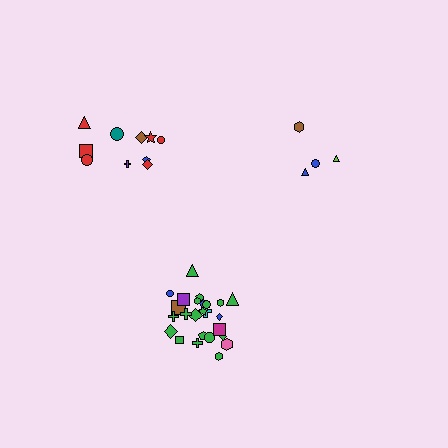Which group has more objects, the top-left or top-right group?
The top-left group.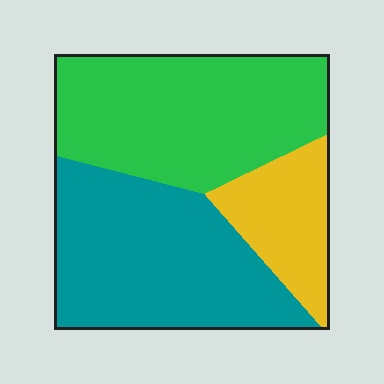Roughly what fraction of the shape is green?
Green takes up about two fifths (2/5) of the shape.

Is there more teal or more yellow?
Teal.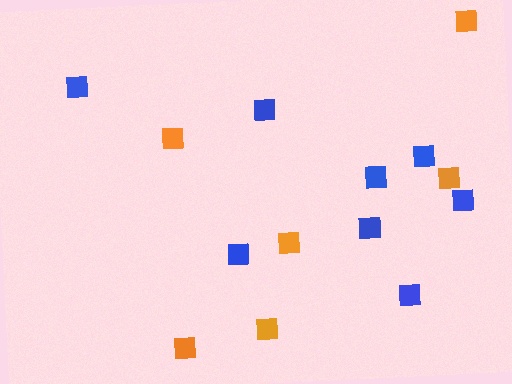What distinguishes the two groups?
There are 2 groups: one group of orange squares (6) and one group of blue squares (8).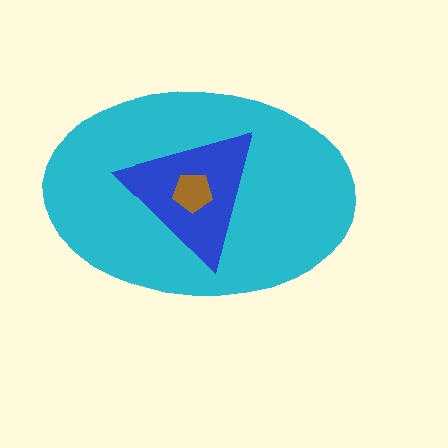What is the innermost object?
The brown pentagon.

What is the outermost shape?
The cyan ellipse.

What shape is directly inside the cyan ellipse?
The blue triangle.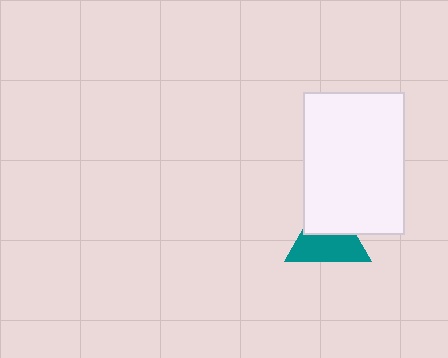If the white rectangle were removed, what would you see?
You would see the complete teal triangle.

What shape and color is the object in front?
The object in front is a white rectangle.